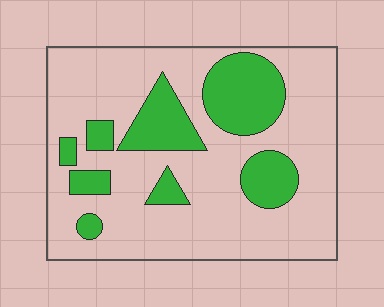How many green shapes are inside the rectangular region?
8.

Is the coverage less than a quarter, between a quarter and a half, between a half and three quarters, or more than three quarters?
Between a quarter and a half.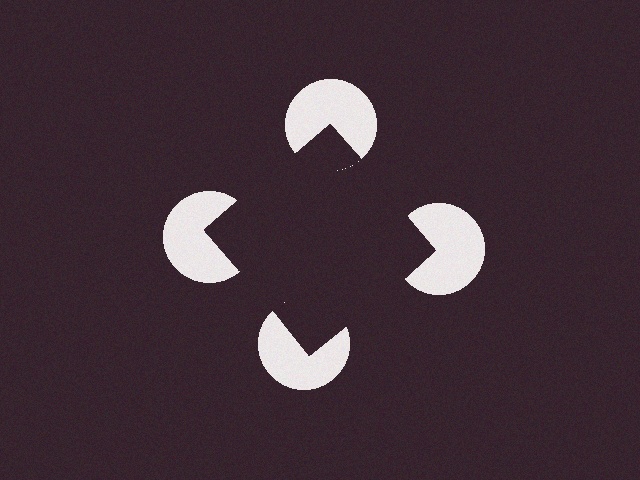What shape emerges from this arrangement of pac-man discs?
An illusory square — its edges are inferred from the aligned wedge cuts in the pac-man discs, not physically drawn.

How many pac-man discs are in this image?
There are 4 — one at each vertex of the illusory square.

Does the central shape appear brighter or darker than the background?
It typically appears slightly darker than the background, even though no actual brightness change is drawn.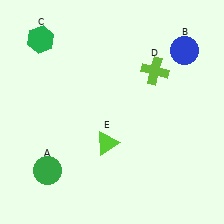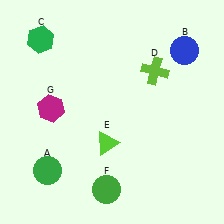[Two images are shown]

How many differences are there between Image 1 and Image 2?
There are 2 differences between the two images.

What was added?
A green circle (F), a magenta hexagon (G) were added in Image 2.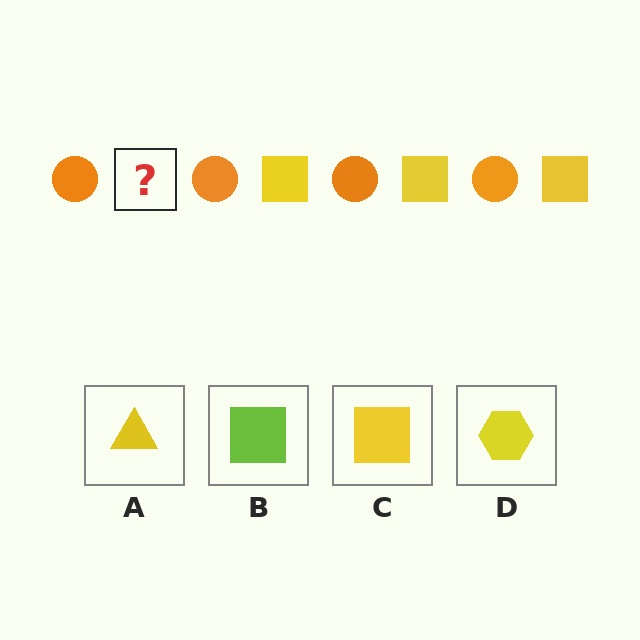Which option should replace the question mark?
Option C.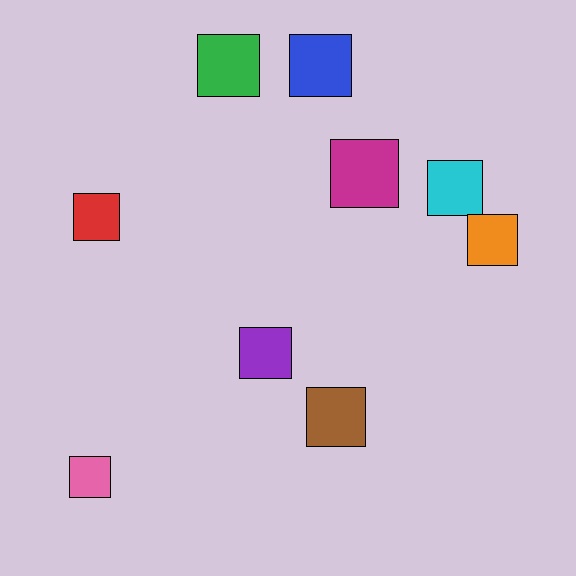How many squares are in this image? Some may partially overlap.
There are 9 squares.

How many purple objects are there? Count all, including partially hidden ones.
There is 1 purple object.